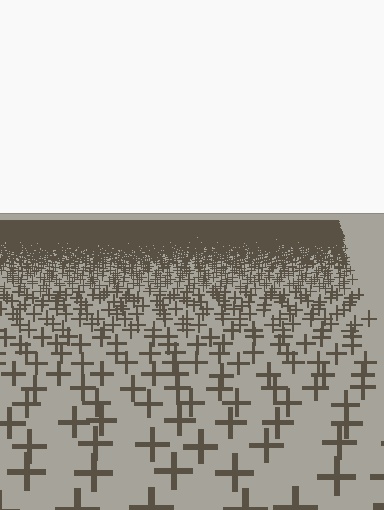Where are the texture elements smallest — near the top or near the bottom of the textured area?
Near the top.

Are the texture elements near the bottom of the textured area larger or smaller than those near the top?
Larger. Near the bottom, elements are closer to the viewer and appear at a bigger on-screen size.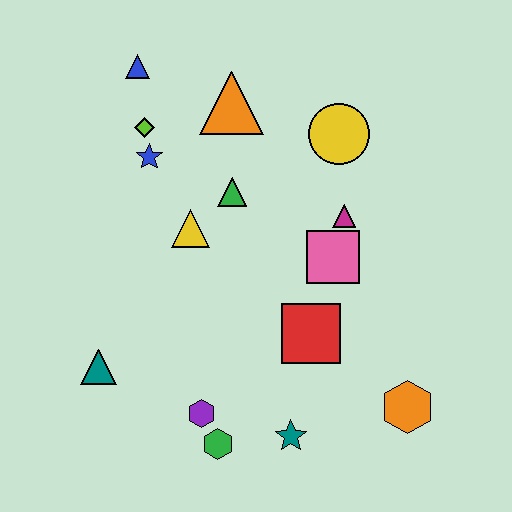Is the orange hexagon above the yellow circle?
No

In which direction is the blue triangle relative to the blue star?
The blue triangle is above the blue star.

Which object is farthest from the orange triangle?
The orange hexagon is farthest from the orange triangle.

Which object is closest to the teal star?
The green hexagon is closest to the teal star.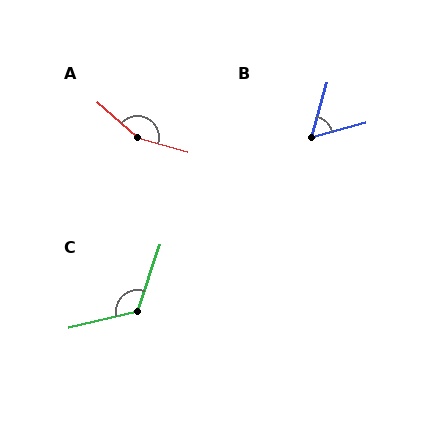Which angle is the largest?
A, at approximately 155 degrees.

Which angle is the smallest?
B, at approximately 59 degrees.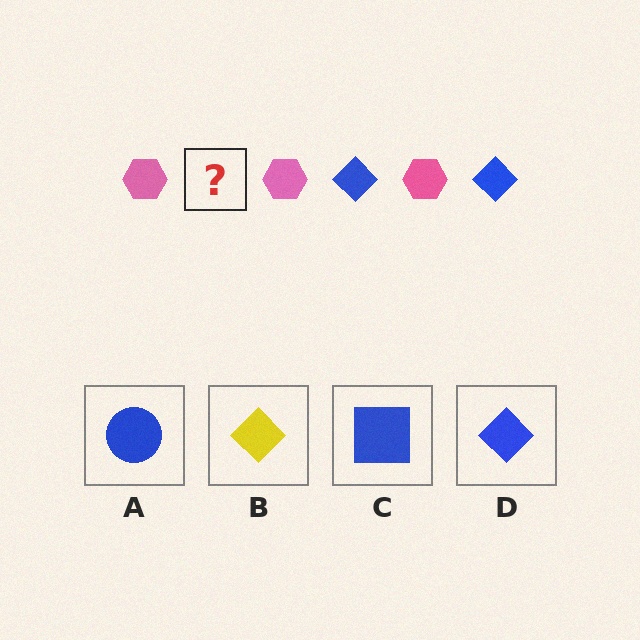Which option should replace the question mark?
Option D.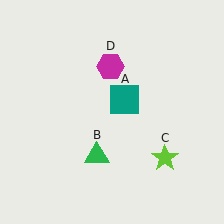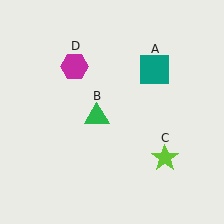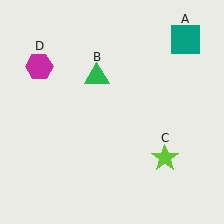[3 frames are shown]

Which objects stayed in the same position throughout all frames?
Lime star (object C) remained stationary.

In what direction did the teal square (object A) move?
The teal square (object A) moved up and to the right.